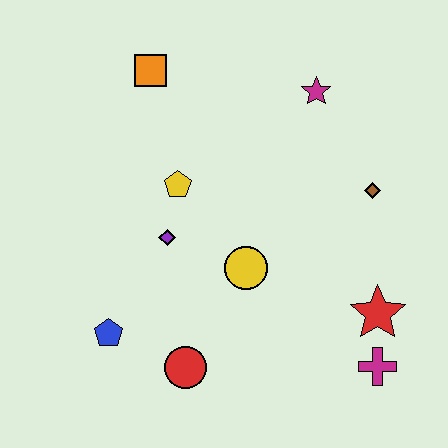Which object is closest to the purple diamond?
The yellow pentagon is closest to the purple diamond.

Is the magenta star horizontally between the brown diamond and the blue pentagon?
Yes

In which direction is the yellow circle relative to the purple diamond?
The yellow circle is to the right of the purple diamond.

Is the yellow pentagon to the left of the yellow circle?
Yes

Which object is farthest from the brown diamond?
The blue pentagon is farthest from the brown diamond.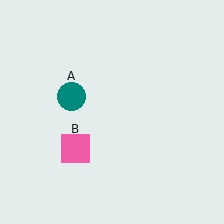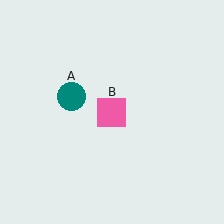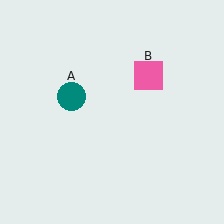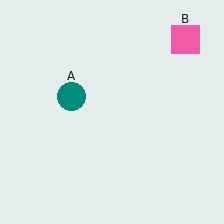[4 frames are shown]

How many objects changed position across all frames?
1 object changed position: pink square (object B).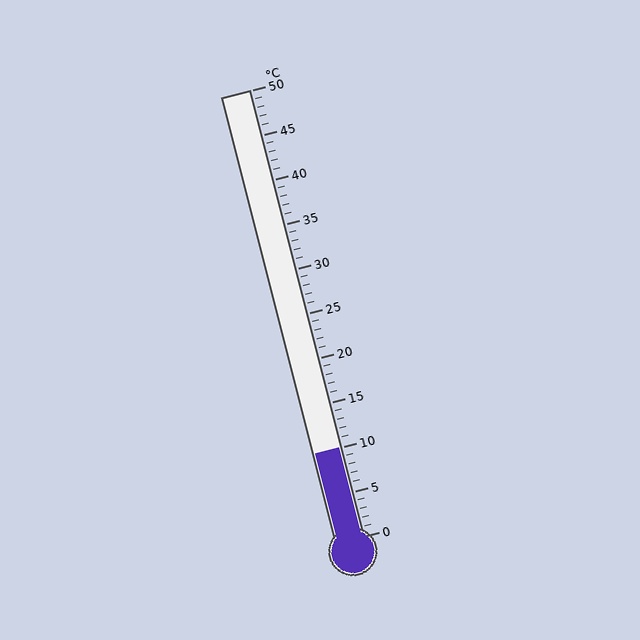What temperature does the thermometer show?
The thermometer shows approximately 10°C.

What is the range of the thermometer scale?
The thermometer scale ranges from 0°C to 50°C.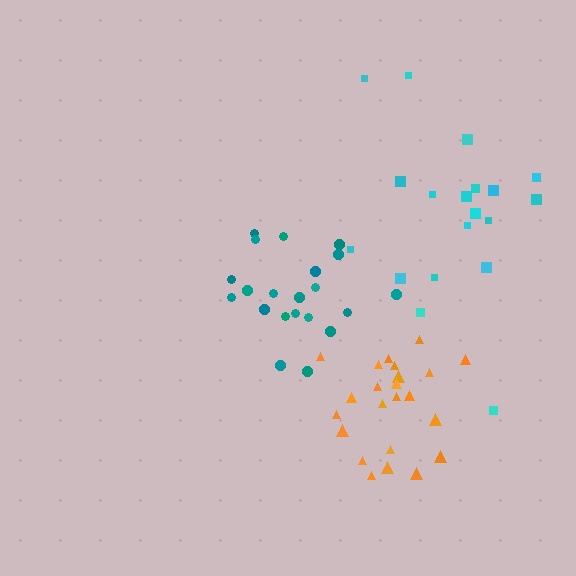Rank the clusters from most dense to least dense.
orange, teal, cyan.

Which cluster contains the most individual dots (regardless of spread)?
Orange (23).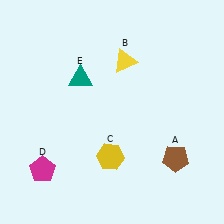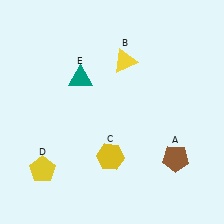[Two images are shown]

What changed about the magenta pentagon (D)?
In Image 1, D is magenta. In Image 2, it changed to yellow.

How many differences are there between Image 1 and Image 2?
There is 1 difference between the two images.